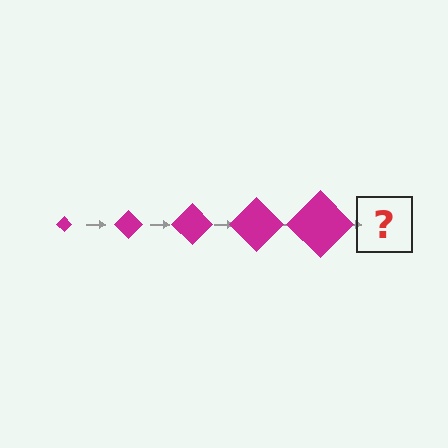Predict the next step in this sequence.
The next step is a magenta diamond, larger than the previous one.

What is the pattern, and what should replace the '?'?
The pattern is that the diamond gets progressively larger each step. The '?' should be a magenta diamond, larger than the previous one.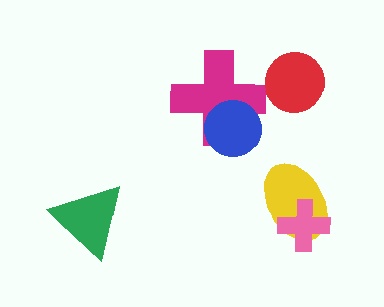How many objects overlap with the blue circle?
1 object overlaps with the blue circle.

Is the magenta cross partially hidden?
Yes, it is partially covered by another shape.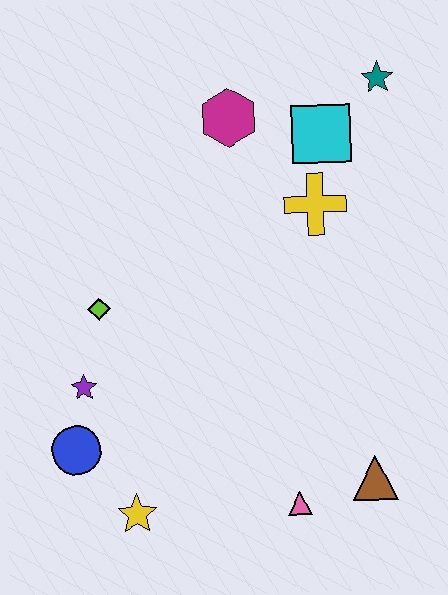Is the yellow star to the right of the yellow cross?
No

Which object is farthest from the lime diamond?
The teal star is farthest from the lime diamond.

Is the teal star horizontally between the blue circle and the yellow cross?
No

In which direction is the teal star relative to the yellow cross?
The teal star is above the yellow cross.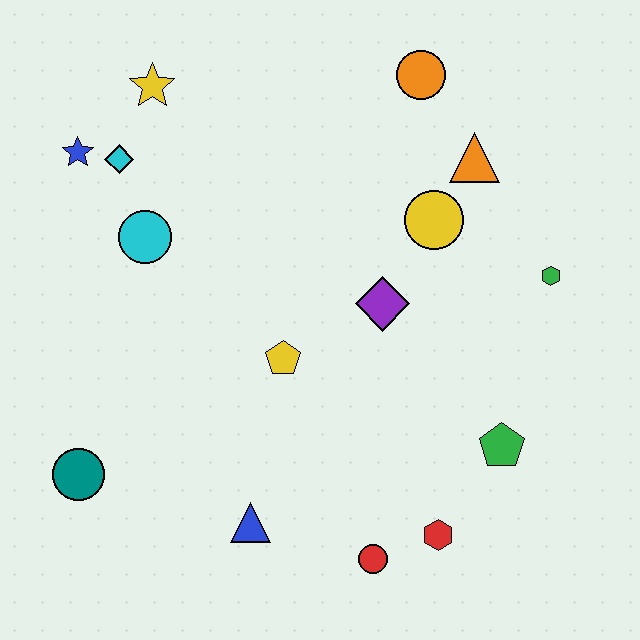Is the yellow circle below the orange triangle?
Yes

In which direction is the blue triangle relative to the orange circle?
The blue triangle is below the orange circle.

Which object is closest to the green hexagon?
The yellow circle is closest to the green hexagon.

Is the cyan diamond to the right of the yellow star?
No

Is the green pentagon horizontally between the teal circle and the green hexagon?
Yes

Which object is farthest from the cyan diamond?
The red hexagon is farthest from the cyan diamond.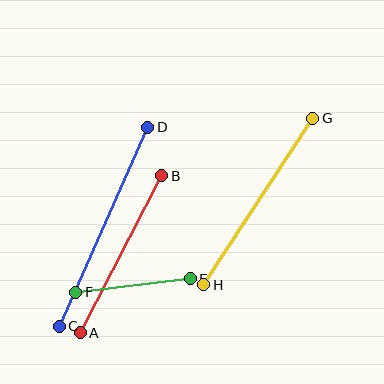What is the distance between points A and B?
The distance is approximately 177 pixels.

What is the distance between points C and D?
The distance is approximately 218 pixels.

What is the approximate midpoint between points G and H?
The midpoint is at approximately (258, 201) pixels.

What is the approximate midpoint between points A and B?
The midpoint is at approximately (121, 254) pixels.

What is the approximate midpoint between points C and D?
The midpoint is at approximately (103, 227) pixels.